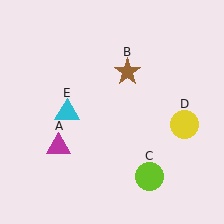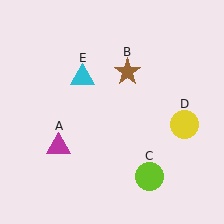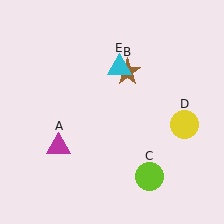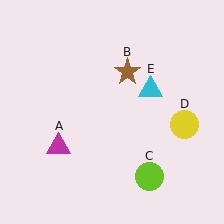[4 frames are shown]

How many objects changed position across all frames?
1 object changed position: cyan triangle (object E).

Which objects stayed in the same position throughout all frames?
Magenta triangle (object A) and brown star (object B) and lime circle (object C) and yellow circle (object D) remained stationary.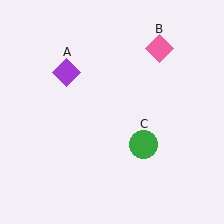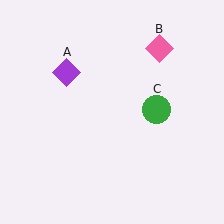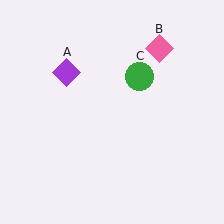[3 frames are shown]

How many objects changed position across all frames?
1 object changed position: green circle (object C).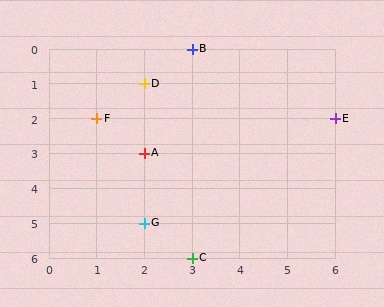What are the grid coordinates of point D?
Point D is at grid coordinates (2, 1).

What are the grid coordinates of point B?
Point B is at grid coordinates (3, 0).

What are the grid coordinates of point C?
Point C is at grid coordinates (3, 6).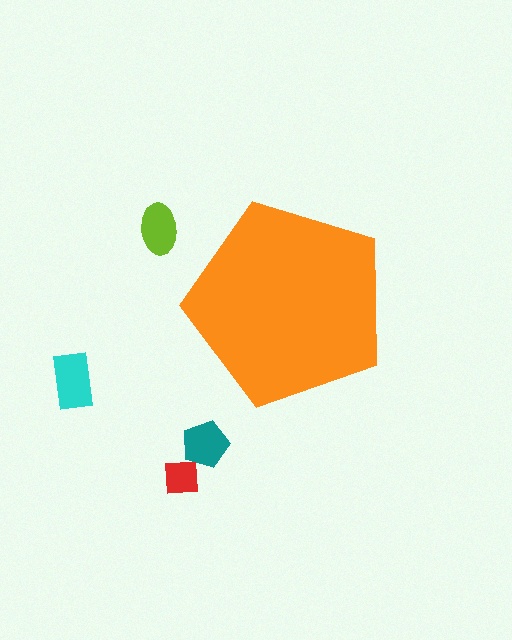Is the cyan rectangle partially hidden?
No, the cyan rectangle is fully visible.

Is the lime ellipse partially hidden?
No, the lime ellipse is fully visible.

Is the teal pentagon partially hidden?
No, the teal pentagon is fully visible.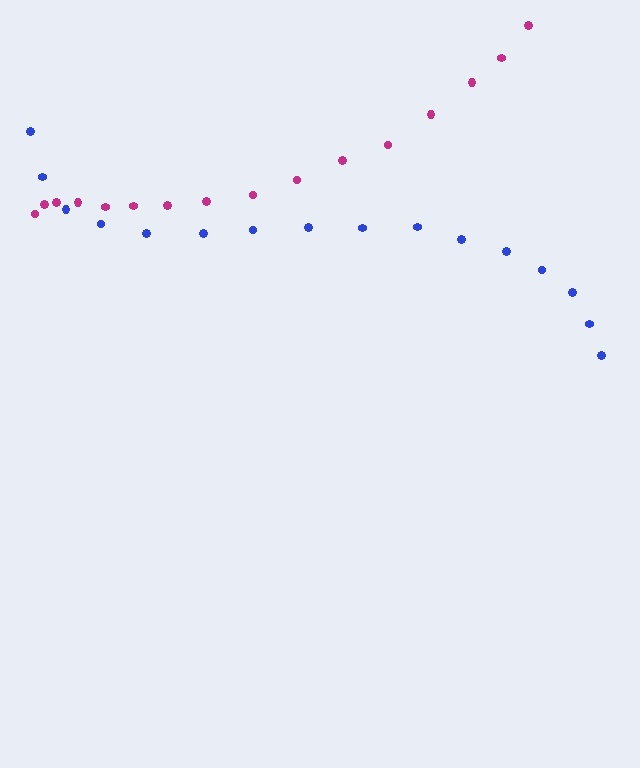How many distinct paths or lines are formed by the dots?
There are 2 distinct paths.